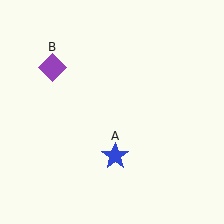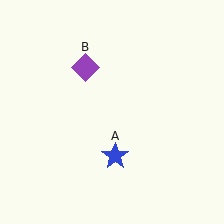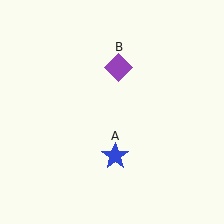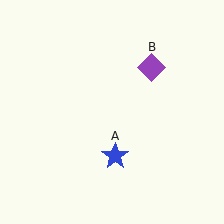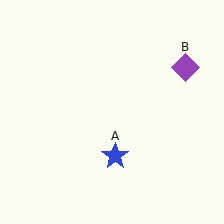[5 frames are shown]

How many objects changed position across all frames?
1 object changed position: purple diamond (object B).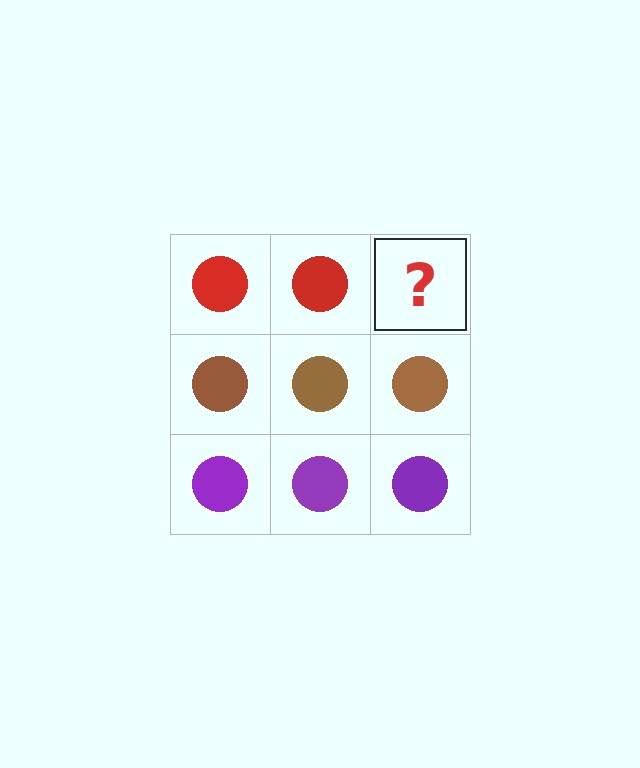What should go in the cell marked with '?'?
The missing cell should contain a red circle.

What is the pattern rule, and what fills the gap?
The rule is that each row has a consistent color. The gap should be filled with a red circle.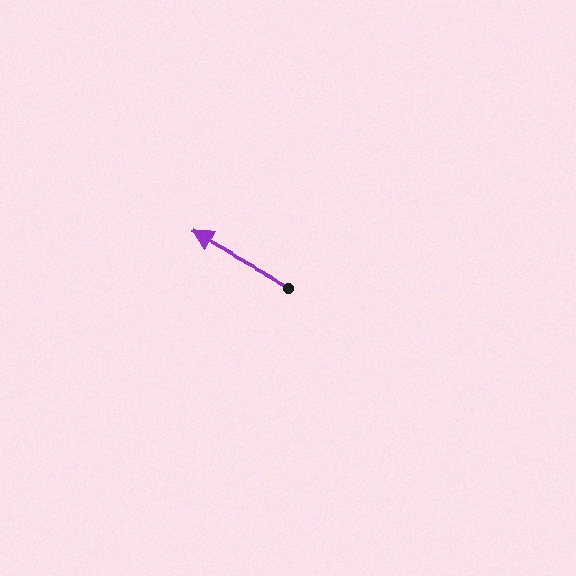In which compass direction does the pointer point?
Northwest.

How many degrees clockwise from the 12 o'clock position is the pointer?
Approximately 299 degrees.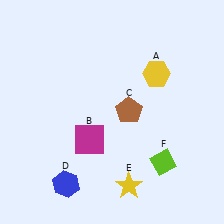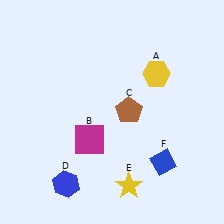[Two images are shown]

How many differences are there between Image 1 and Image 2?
There is 1 difference between the two images.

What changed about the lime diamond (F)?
In Image 1, F is lime. In Image 2, it changed to blue.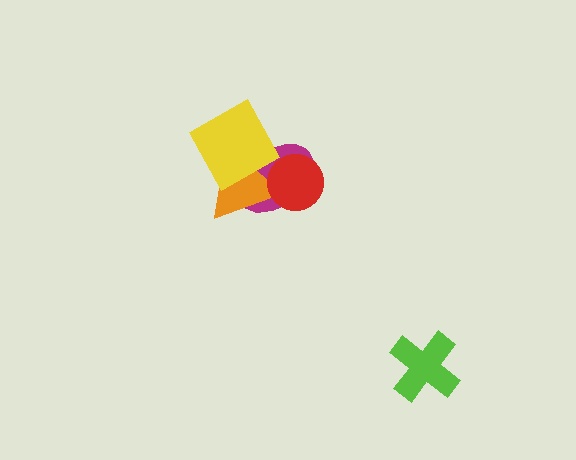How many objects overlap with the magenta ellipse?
3 objects overlap with the magenta ellipse.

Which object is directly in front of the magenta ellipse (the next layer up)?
The orange triangle is directly in front of the magenta ellipse.